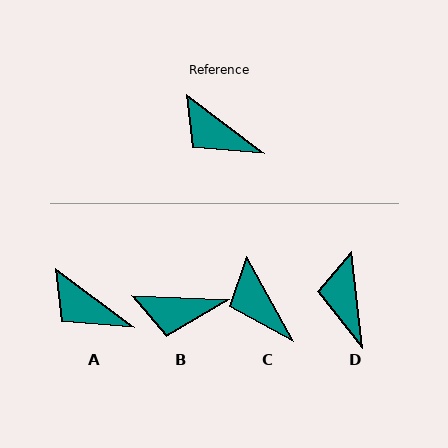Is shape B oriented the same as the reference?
No, it is off by about 34 degrees.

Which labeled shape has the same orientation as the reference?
A.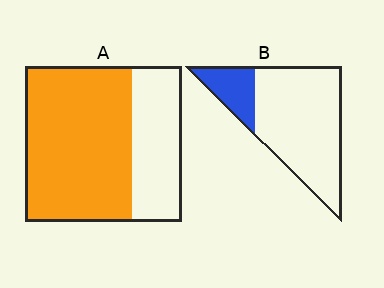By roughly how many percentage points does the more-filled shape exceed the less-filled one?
By roughly 50 percentage points (A over B).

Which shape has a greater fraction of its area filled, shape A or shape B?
Shape A.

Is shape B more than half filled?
No.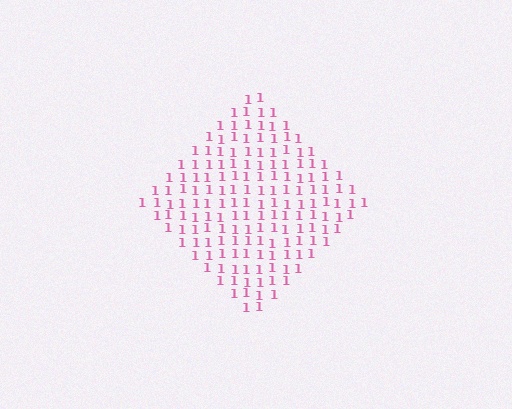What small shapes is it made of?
It is made of small digit 1's.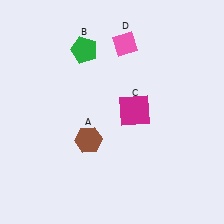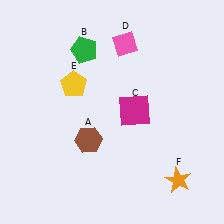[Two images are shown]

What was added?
A yellow pentagon (E), an orange star (F) were added in Image 2.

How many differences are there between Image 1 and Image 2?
There are 2 differences between the two images.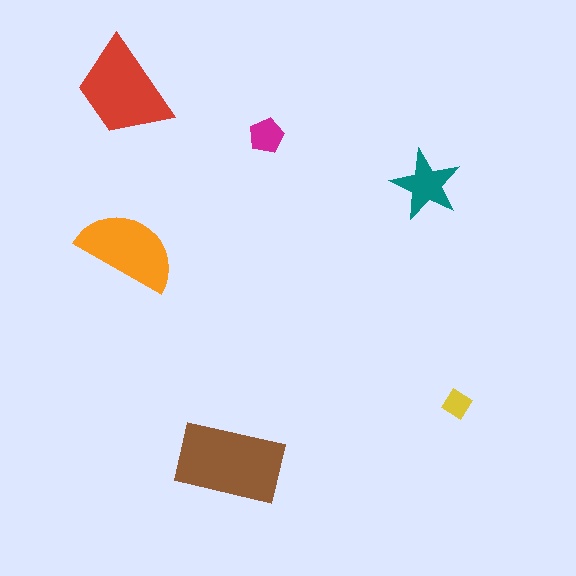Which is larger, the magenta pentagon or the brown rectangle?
The brown rectangle.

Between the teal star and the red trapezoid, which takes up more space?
The red trapezoid.